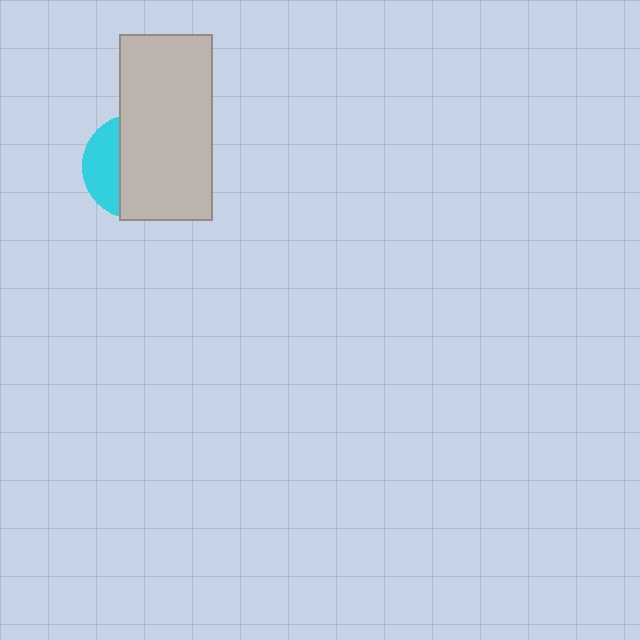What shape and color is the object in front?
The object in front is a light gray rectangle.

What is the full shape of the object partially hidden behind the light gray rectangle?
The partially hidden object is a cyan circle.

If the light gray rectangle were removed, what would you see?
You would see the complete cyan circle.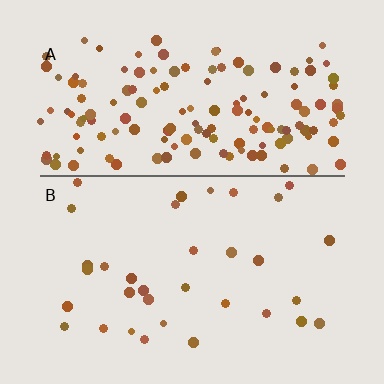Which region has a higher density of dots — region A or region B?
A (the top).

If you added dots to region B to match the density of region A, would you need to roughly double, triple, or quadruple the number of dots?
Approximately quadruple.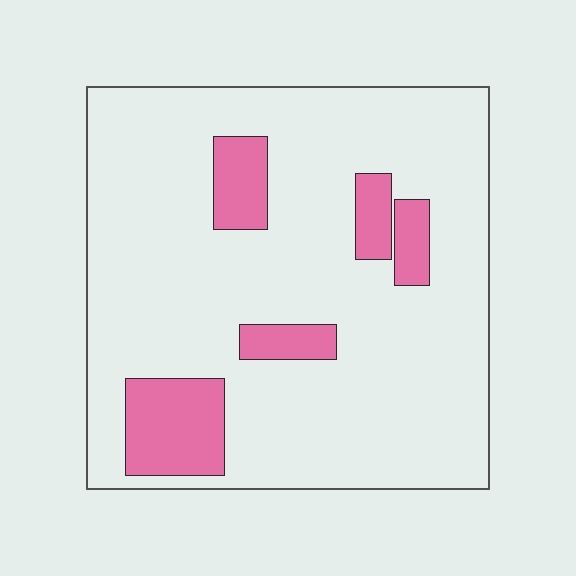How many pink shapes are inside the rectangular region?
5.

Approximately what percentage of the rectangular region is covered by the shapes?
Approximately 15%.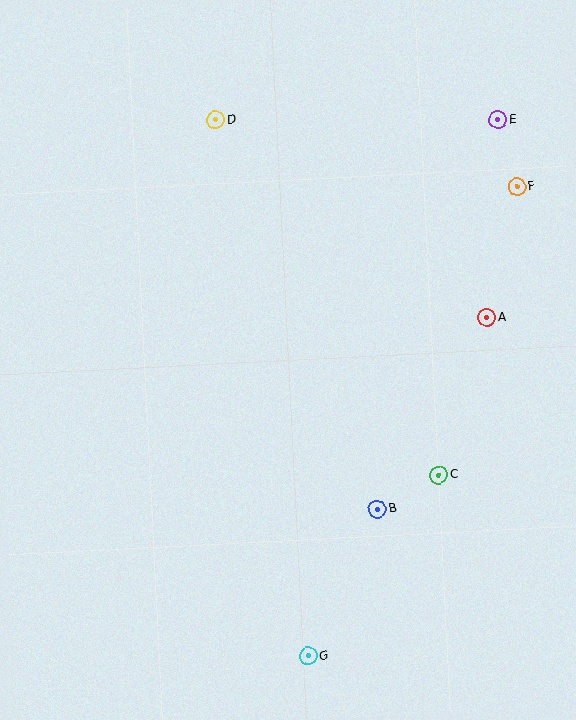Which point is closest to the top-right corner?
Point E is closest to the top-right corner.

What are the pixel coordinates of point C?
Point C is at (439, 475).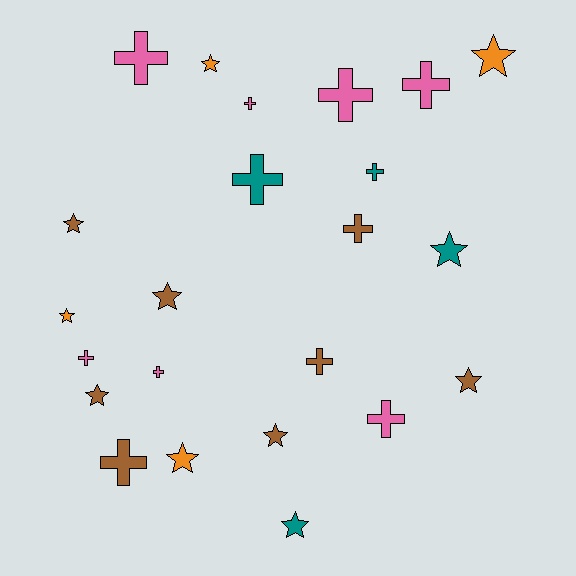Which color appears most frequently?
Brown, with 8 objects.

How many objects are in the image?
There are 23 objects.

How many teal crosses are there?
There are 2 teal crosses.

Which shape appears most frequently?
Cross, with 12 objects.